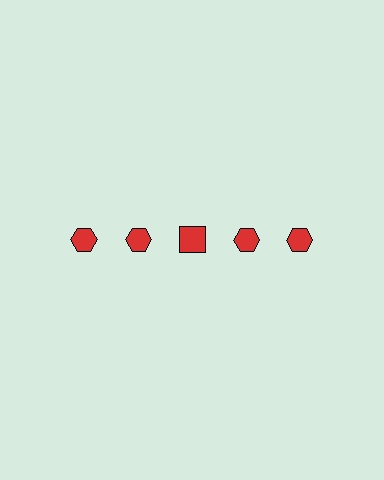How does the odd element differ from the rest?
It has a different shape: square instead of hexagon.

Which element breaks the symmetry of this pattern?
The red square in the top row, center column breaks the symmetry. All other shapes are red hexagons.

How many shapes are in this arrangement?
There are 5 shapes arranged in a grid pattern.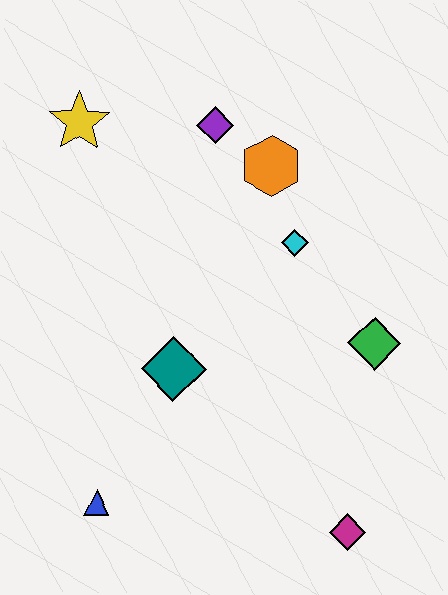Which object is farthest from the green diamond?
The yellow star is farthest from the green diamond.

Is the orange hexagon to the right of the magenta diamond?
No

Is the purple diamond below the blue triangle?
No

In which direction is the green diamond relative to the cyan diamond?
The green diamond is below the cyan diamond.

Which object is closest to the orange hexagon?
The purple diamond is closest to the orange hexagon.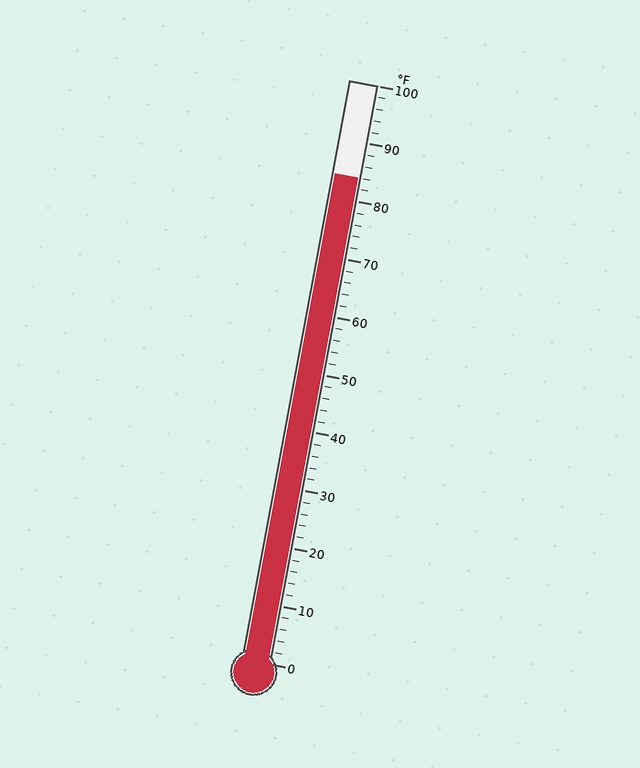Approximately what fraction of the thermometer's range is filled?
The thermometer is filled to approximately 85% of its range.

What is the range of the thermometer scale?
The thermometer scale ranges from 0°F to 100°F.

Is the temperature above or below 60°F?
The temperature is above 60°F.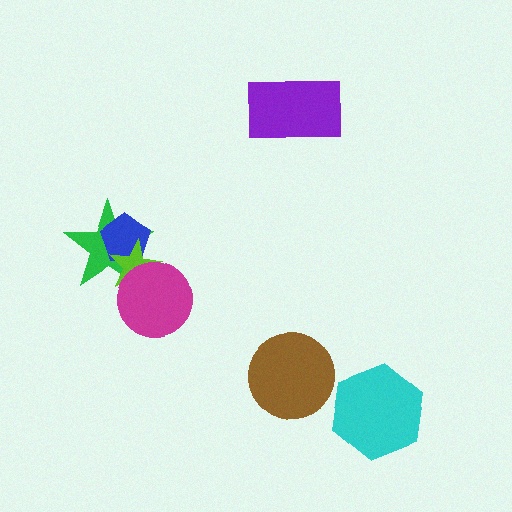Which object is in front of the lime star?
The magenta circle is in front of the lime star.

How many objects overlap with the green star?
3 objects overlap with the green star.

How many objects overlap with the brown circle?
0 objects overlap with the brown circle.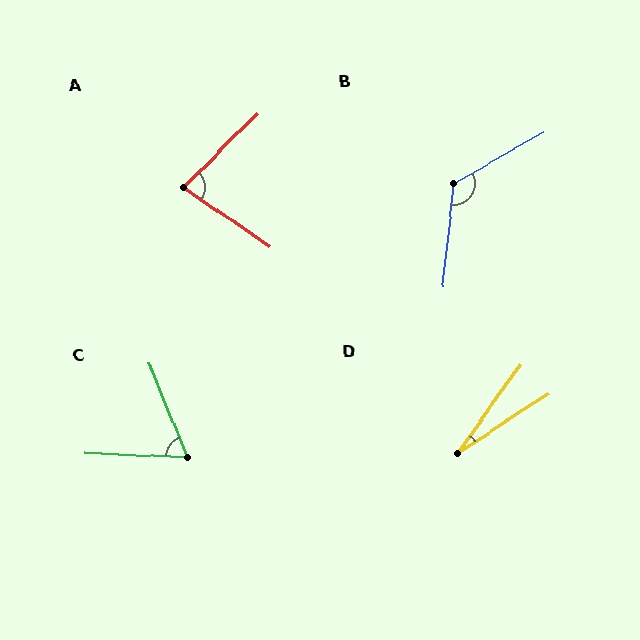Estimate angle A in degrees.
Approximately 80 degrees.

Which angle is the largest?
B, at approximately 126 degrees.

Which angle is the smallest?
D, at approximately 21 degrees.